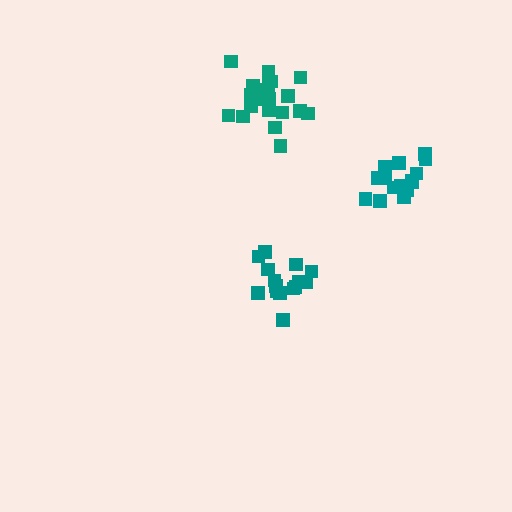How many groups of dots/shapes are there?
There are 3 groups.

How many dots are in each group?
Group 1: 15 dots, Group 2: 15 dots, Group 3: 21 dots (51 total).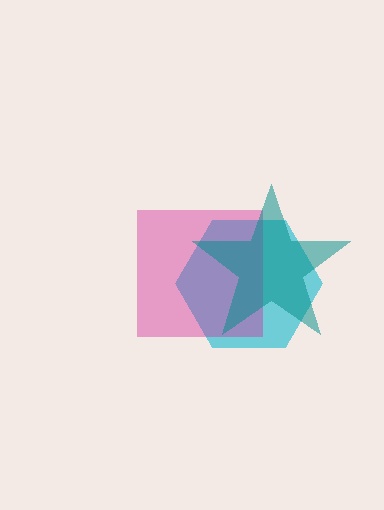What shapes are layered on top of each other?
The layered shapes are: a cyan hexagon, a magenta square, a teal star.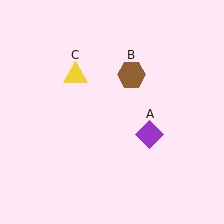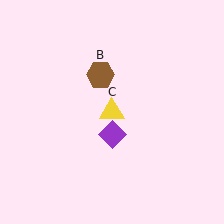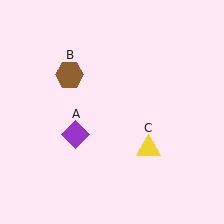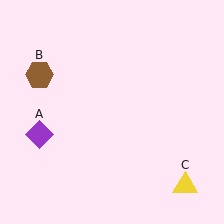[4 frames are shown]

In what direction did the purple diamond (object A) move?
The purple diamond (object A) moved left.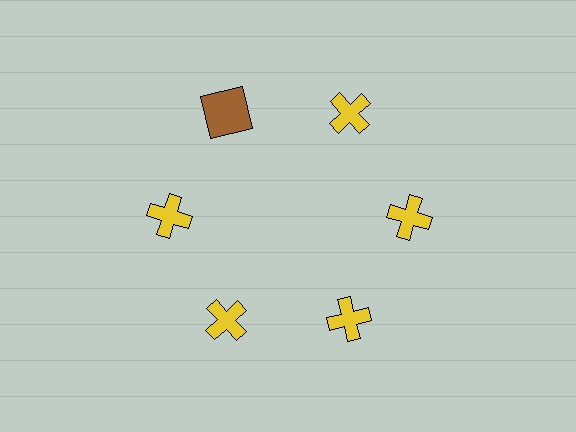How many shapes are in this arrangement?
There are 6 shapes arranged in a ring pattern.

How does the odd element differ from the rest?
It differs in both color (brown instead of yellow) and shape (square instead of cross).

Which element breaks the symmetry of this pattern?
The brown square at roughly the 11 o'clock position breaks the symmetry. All other shapes are yellow crosses.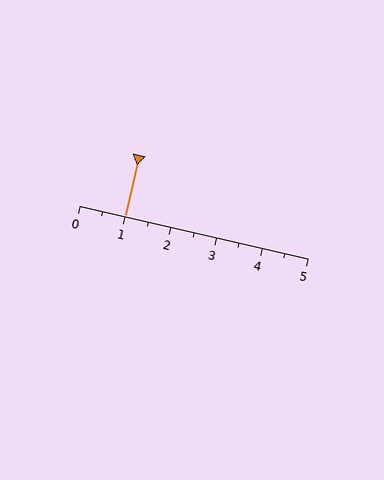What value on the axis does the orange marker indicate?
The marker indicates approximately 1.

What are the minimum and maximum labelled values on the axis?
The axis runs from 0 to 5.